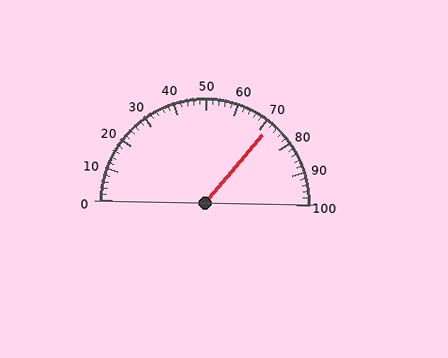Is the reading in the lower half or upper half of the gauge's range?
The reading is in the upper half of the range (0 to 100).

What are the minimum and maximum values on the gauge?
The gauge ranges from 0 to 100.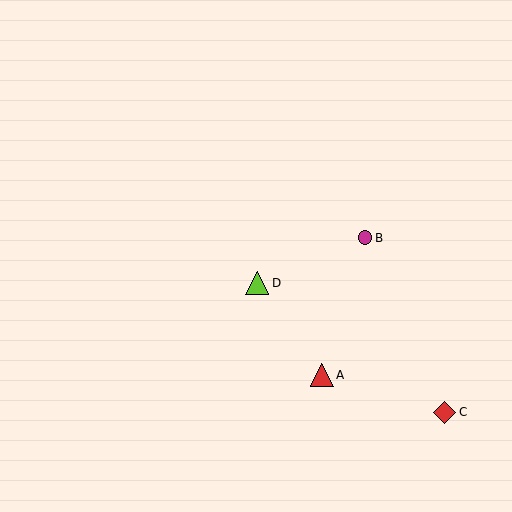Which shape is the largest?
The lime triangle (labeled D) is the largest.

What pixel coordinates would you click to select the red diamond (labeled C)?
Click at (444, 412) to select the red diamond C.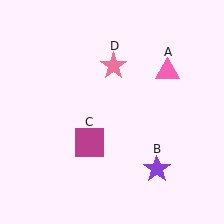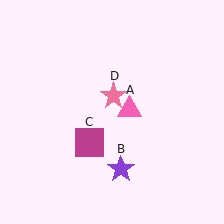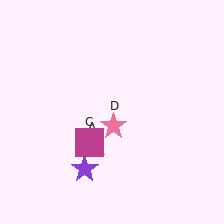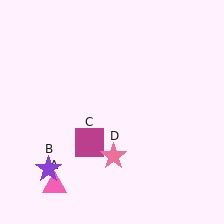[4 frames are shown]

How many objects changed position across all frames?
3 objects changed position: pink triangle (object A), purple star (object B), pink star (object D).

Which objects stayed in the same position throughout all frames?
Magenta square (object C) remained stationary.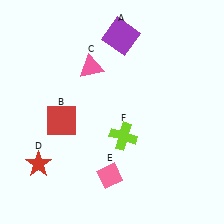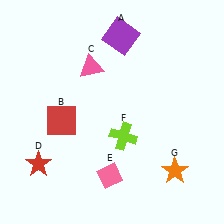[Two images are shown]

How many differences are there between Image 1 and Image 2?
There is 1 difference between the two images.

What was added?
An orange star (G) was added in Image 2.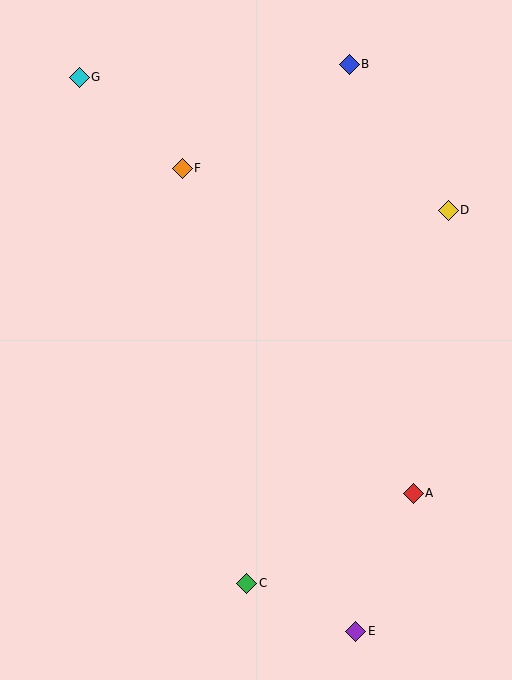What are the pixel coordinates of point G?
Point G is at (79, 77).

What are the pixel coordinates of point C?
Point C is at (247, 583).